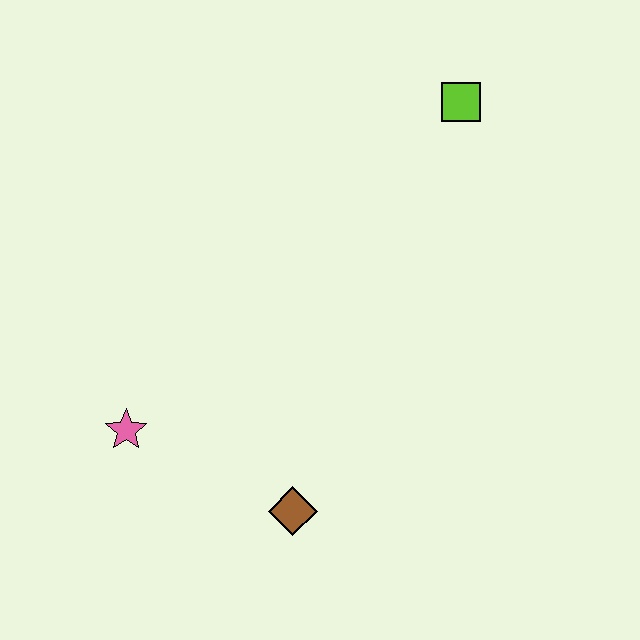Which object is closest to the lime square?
The brown diamond is closest to the lime square.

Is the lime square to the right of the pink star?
Yes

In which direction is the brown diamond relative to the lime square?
The brown diamond is below the lime square.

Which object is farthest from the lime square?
The pink star is farthest from the lime square.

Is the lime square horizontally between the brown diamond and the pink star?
No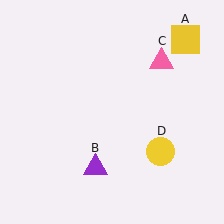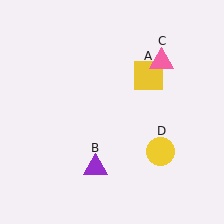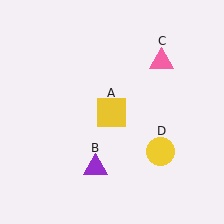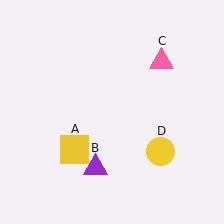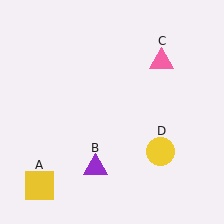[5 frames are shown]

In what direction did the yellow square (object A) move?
The yellow square (object A) moved down and to the left.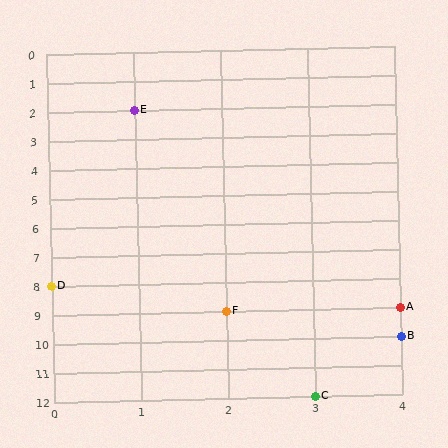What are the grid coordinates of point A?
Point A is at grid coordinates (4, 9).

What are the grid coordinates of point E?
Point E is at grid coordinates (1, 2).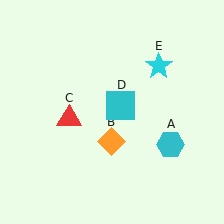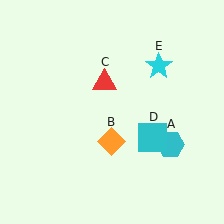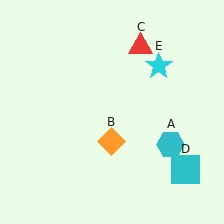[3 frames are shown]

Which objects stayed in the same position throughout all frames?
Cyan hexagon (object A) and orange diamond (object B) and cyan star (object E) remained stationary.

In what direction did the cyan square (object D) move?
The cyan square (object D) moved down and to the right.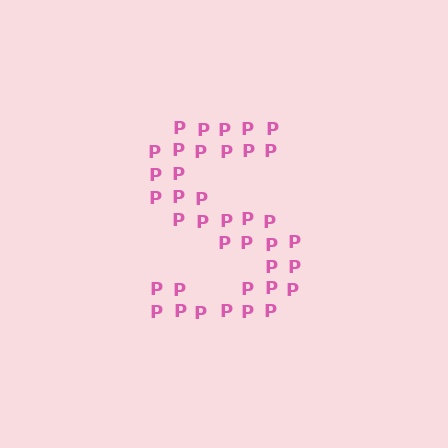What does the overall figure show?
The overall figure shows the letter S.